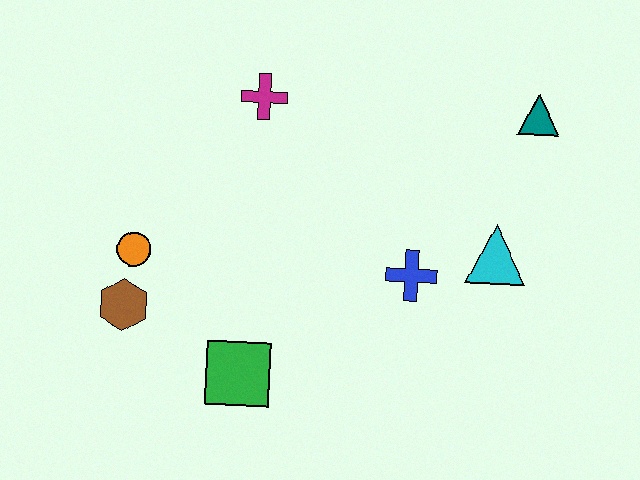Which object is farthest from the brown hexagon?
The teal triangle is farthest from the brown hexagon.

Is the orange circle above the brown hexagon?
Yes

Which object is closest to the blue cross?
The cyan triangle is closest to the blue cross.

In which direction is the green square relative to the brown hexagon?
The green square is to the right of the brown hexagon.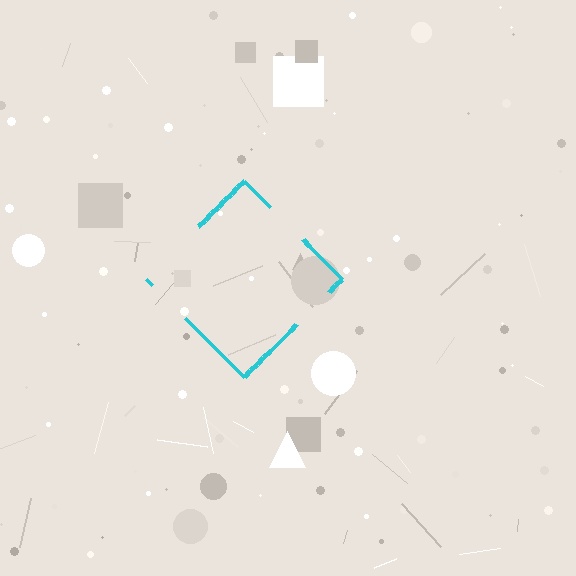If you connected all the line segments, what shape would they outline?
They would outline a diamond.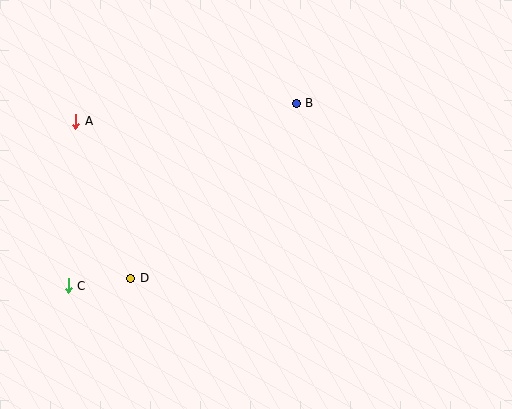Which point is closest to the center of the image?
Point B at (296, 103) is closest to the center.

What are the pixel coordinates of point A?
Point A is at (76, 121).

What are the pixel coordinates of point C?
Point C is at (68, 286).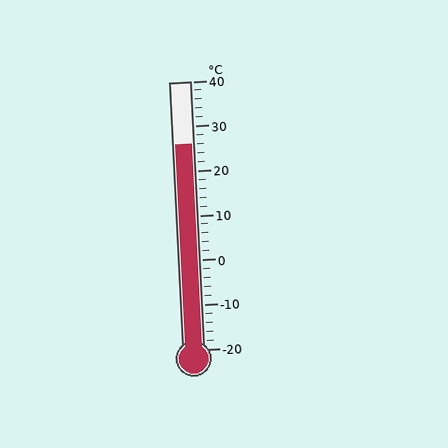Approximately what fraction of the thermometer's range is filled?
The thermometer is filled to approximately 75% of its range.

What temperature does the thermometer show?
The thermometer shows approximately 26°C.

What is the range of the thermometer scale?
The thermometer scale ranges from -20°C to 40°C.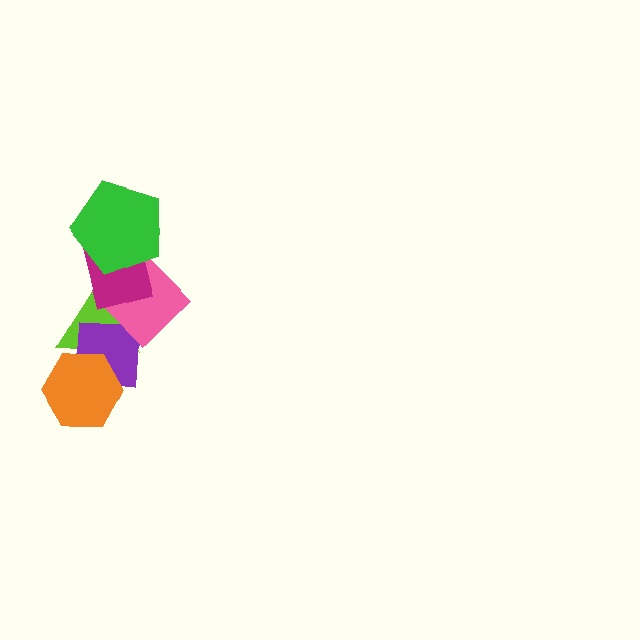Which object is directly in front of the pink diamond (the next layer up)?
The magenta rectangle is directly in front of the pink diamond.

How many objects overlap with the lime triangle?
4 objects overlap with the lime triangle.